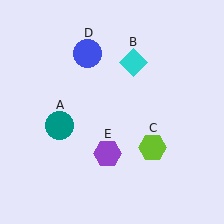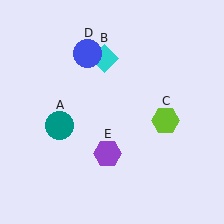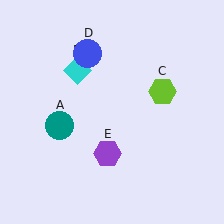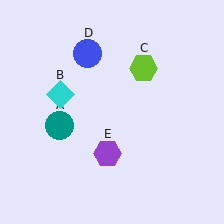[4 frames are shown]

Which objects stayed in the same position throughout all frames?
Teal circle (object A) and blue circle (object D) and purple hexagon (object E) remained stationary.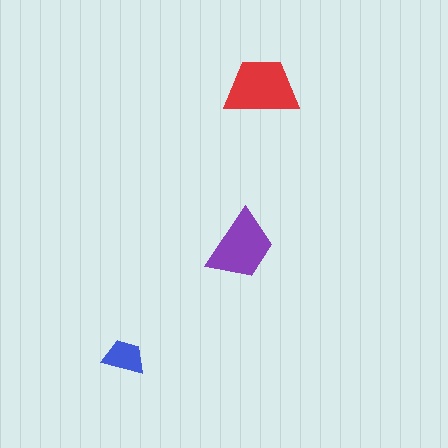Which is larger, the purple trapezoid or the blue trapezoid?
The purple one.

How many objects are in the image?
There are 3 objects in the image.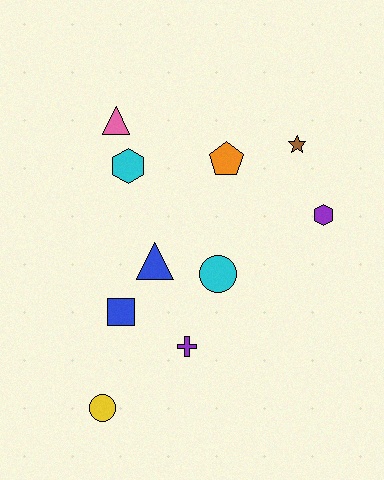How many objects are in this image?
There are 10 objects.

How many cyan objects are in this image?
There are 2 cyan objects.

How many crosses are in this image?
There is 1 cross.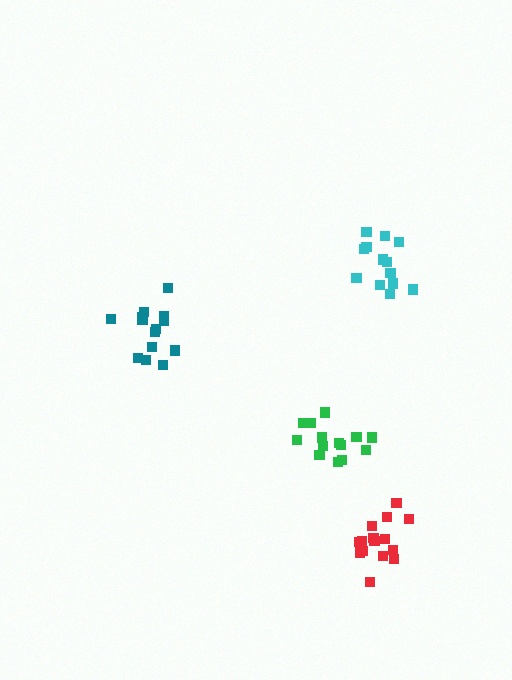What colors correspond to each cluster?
The clusters are colored: red, cyan, teal, green.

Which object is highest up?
The cyan cluster is topmost.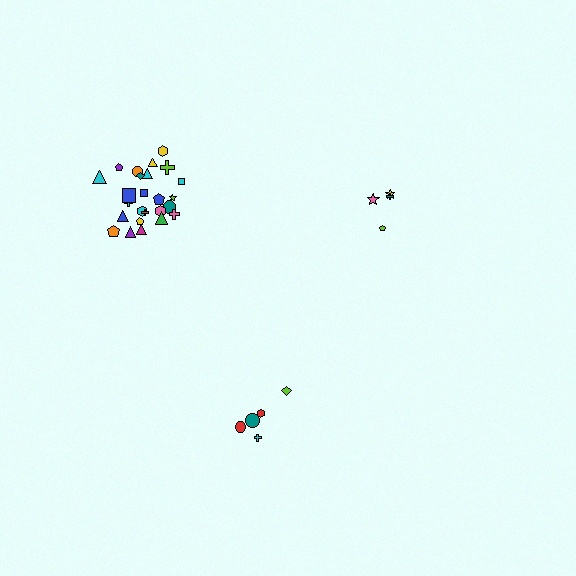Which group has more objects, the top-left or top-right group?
The top-left group.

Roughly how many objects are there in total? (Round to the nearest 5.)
Roughly 35 objects in total.